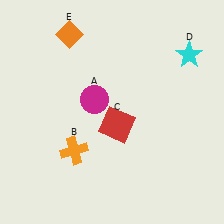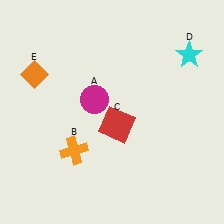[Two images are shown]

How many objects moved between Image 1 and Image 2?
1 object moved between the two images.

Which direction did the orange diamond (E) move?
The orange diamond (E) moved down.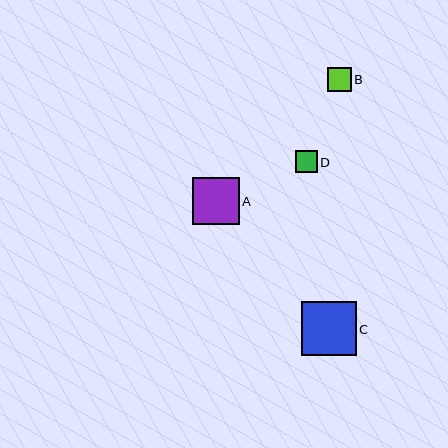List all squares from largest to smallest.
From largest to smallest: C, A, B, D.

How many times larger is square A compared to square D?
Square A is approximately 2.1 times the size of square D.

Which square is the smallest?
Square D is the smallest with a size of approximately 22 pixels.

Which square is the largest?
Square C is the largest with a size of approximately 55 pixels.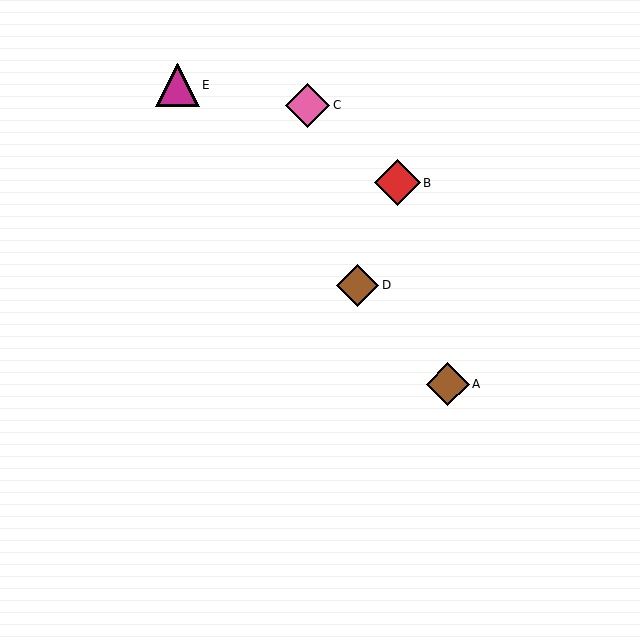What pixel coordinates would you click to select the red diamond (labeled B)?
Click at (397, 183) to select the red diamond B.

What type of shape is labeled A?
Shape A is a brown diamond.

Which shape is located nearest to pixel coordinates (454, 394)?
The brown diamond (labeled A) at (448, 384) is nearest to that location.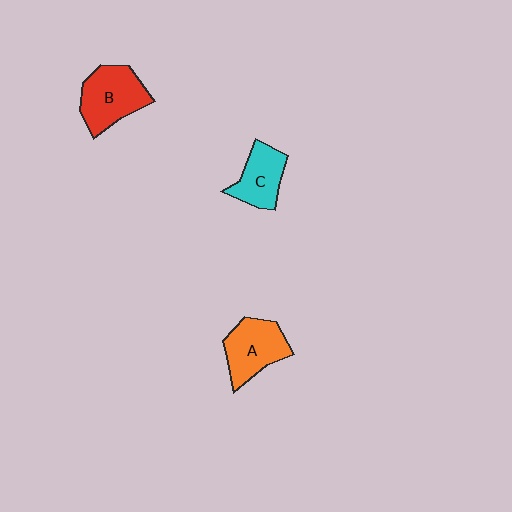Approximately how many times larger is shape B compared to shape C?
Approximately 1.3 times.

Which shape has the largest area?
Shape B (red).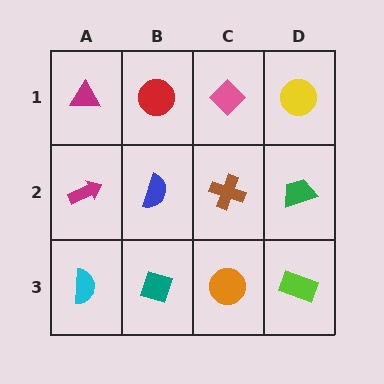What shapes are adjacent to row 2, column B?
A red circle (row 1, column B), a teal diamond (row 3, column B), a magenta arrow (row 2, column A), a brown cross (row 2, column C).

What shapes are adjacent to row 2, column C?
A pink diamond (row 1, column C), an orange circle (row 3, column C), a blue semicircle (row 2, column B), a green trapezoid (row 2, column D).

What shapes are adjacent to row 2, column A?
A magenta triangle (row 1, column A), a cyan semicircle (row 3, column A), a blue semicircle (row 2, column B).